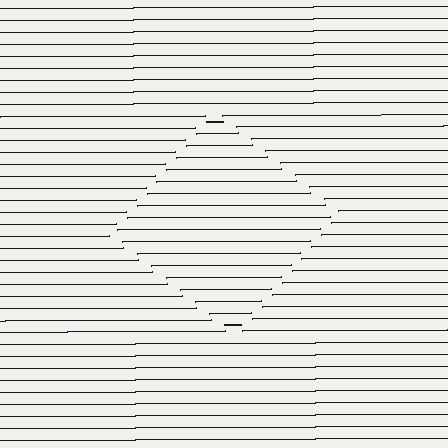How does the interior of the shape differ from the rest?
The interior of the shape contains the same grating, shifted by half a period — the contour is defined by the phase discontinuity where line-ends from the inner and outer gratings abut.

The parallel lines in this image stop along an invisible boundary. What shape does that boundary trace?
An illusory square. The interior of the shape contains the same grating, shifted by half a period — the contour is defined by the phase discontinuity where line-ends from the inner and outer gratings abut.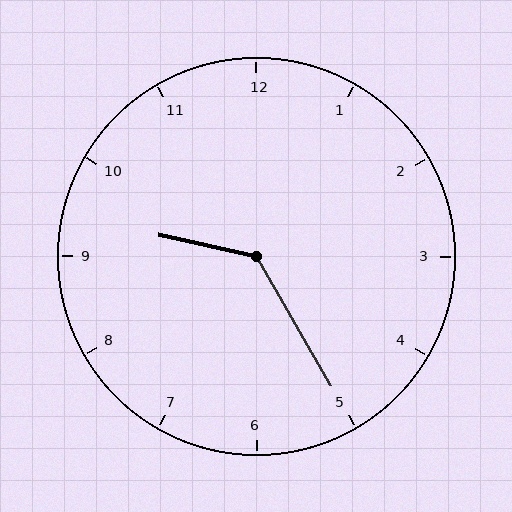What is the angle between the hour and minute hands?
Approximately 132 degrees.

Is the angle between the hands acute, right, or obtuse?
It is obtuse.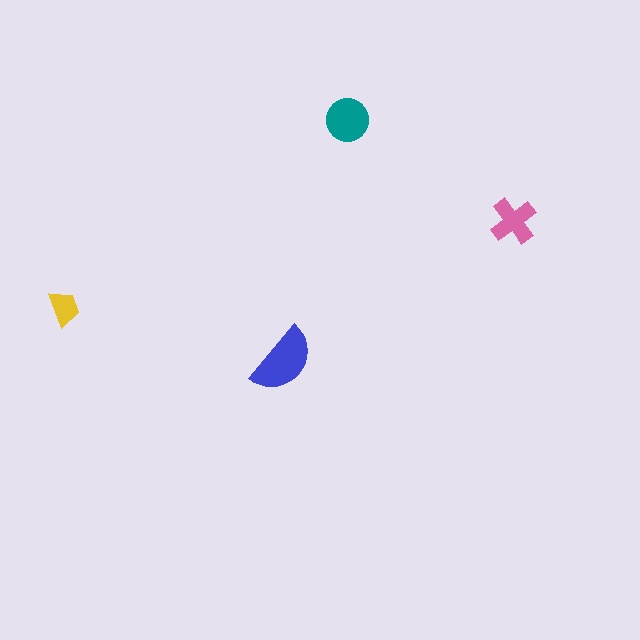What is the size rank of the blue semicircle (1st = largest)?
1st.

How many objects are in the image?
There are 4 objects in the image.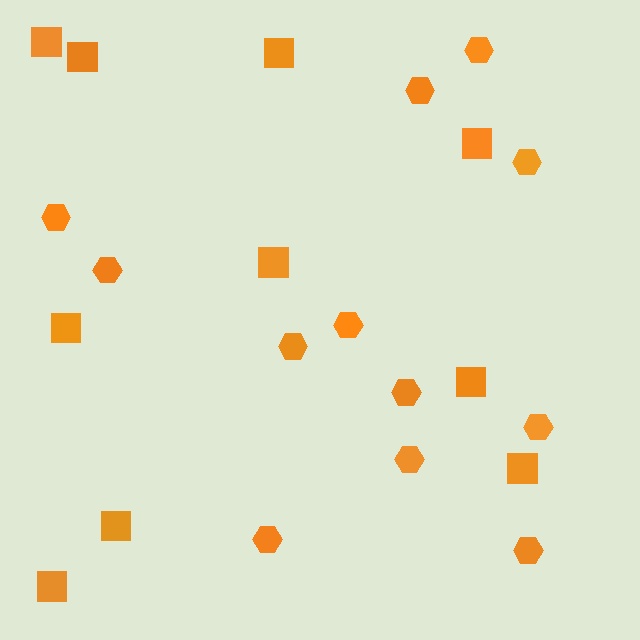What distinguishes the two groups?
There are 2 groups: one group of squares (10) and one group of hexagons (12).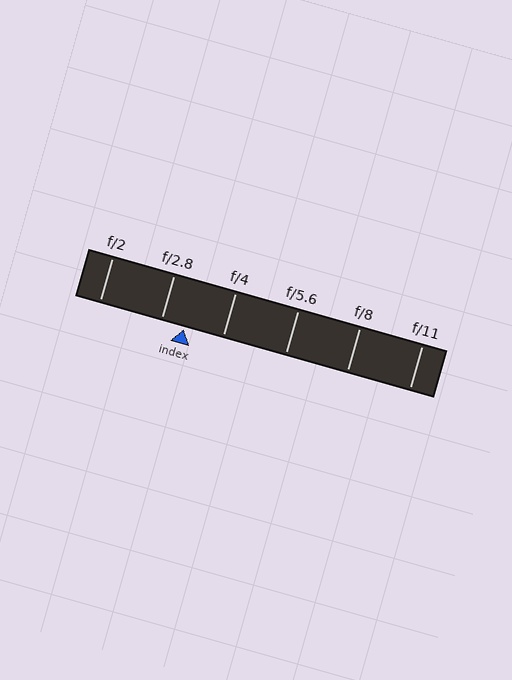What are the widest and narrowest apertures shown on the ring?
The widest aperture shown is f/2 and the narrowest is f/11.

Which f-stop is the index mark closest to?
The index mark is closest to f/2.8.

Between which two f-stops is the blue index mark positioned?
The index mark is between f/2.8 and f/4.